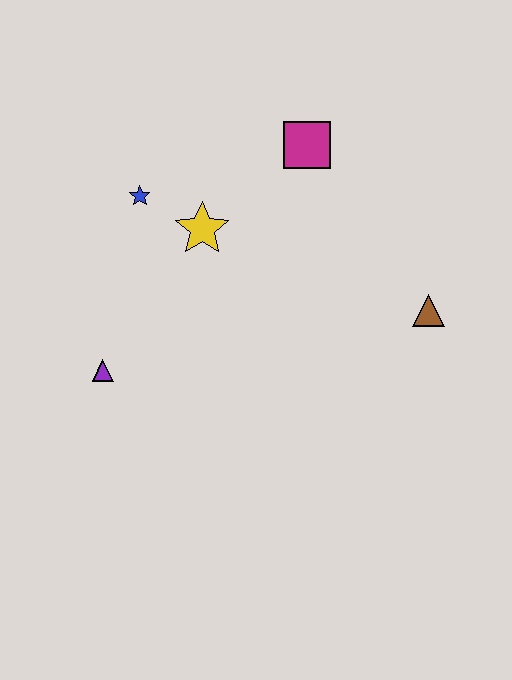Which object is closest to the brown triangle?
The magenta square is closest to the brown triangle.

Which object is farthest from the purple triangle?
The brown triangle is farthest from the purple triangle.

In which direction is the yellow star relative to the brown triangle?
The yellow star is to the left of the brown triangle.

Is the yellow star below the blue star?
Yes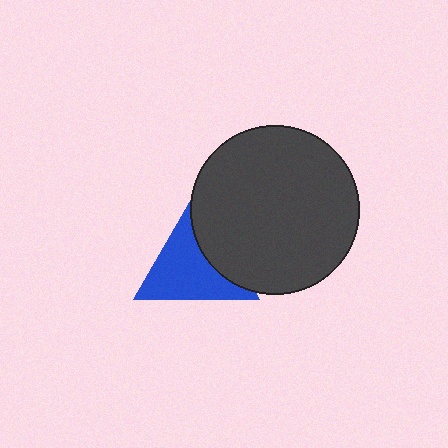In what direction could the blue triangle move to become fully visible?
The blue triangle could move left. That would shift it out from behind the dark gray circle entirely.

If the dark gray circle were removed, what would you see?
You would see the complete blue triangle.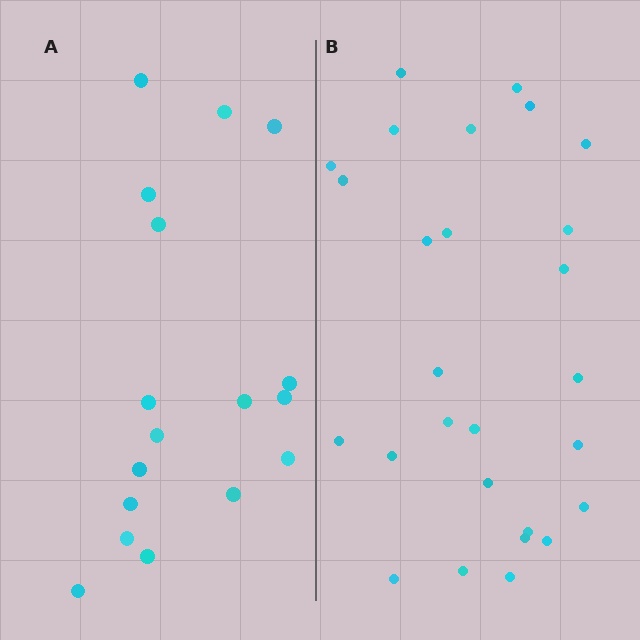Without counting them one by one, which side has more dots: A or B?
Region B (the right region) has more dots.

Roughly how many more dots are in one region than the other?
Region B has roughly 10 or so more dots than region A.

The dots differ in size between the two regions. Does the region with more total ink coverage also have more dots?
No. Region A has more total ink coverage because its dots are larger, but region B actually contains more individual dots. Total area can be misleading — the number of items is what matters here.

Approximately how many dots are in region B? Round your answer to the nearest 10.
About 30 dots. (The exact count is 27, which rounds to 30.)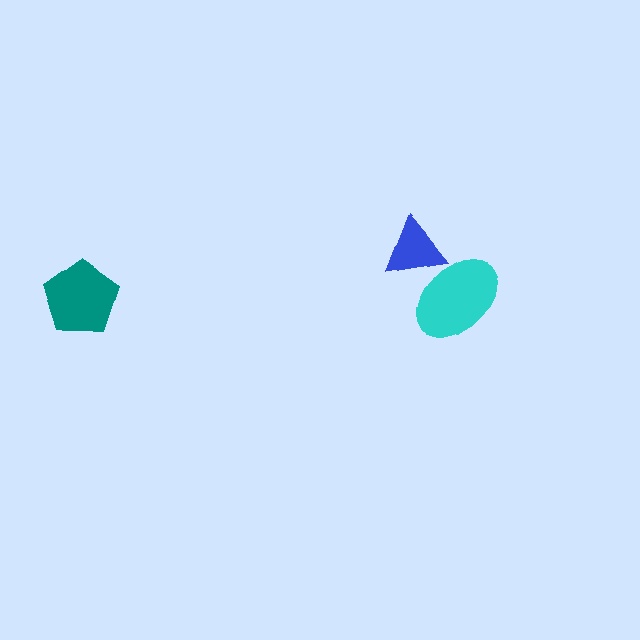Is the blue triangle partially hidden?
Yes, it is partially covered by another shape.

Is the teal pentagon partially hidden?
No, no other shape covers it.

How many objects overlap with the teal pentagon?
0 objects overlap with the teal pentagon.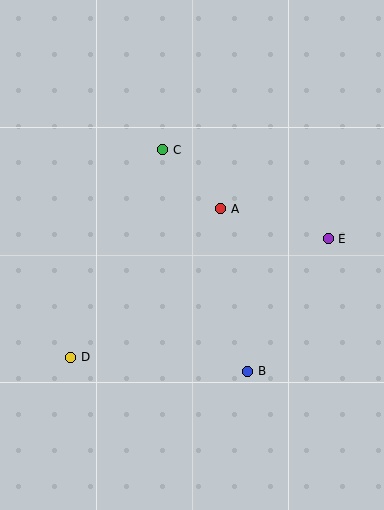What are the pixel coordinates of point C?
Point C is at (163, 150).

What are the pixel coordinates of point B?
Point B is at (248, 371).